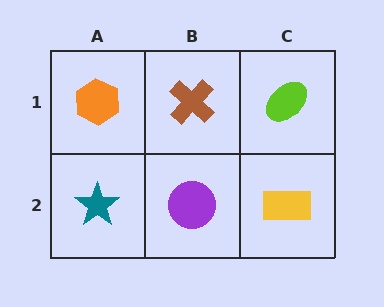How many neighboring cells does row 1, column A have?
2.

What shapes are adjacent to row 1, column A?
A teal star (row 2, column A), a brown cross (row 1, column B).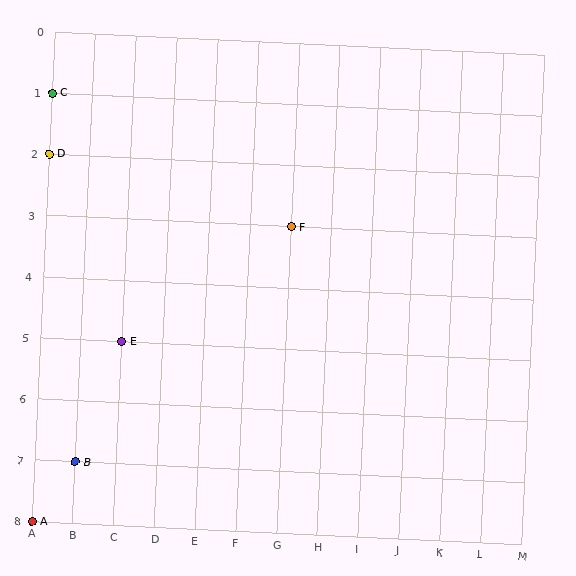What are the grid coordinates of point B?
Point B is at grid coordinates (B, 7).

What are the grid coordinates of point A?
Point A is at grid coordinates (A, 8).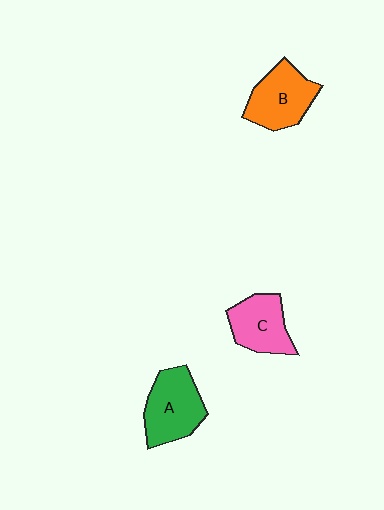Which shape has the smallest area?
Shape C (pink).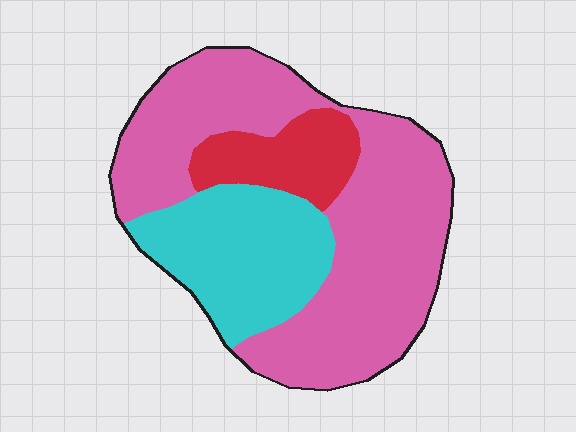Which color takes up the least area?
Red, at roughly 15%.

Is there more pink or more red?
Pink.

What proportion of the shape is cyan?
Cyan covers about 25% of the shape.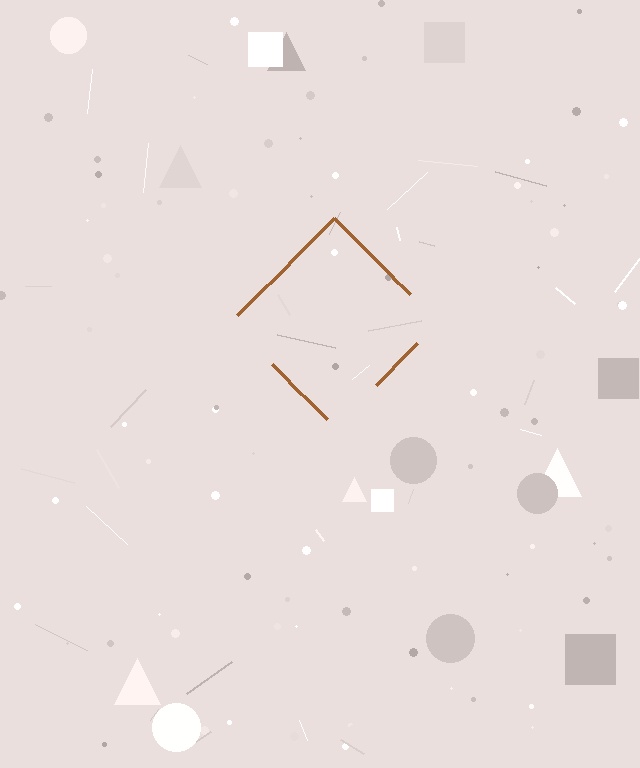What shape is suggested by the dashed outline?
The dashed outline suggests a diamond.